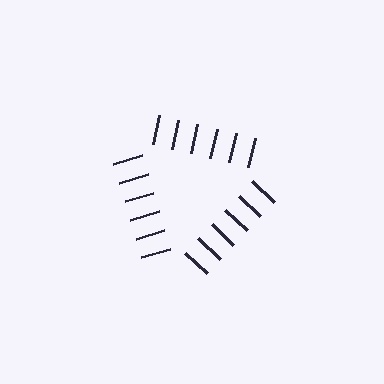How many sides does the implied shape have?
3 sides — the line-ends trace a triangle.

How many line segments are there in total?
18 — 6 along each of the 3 edges.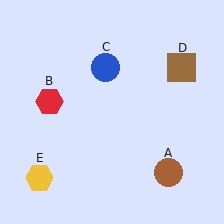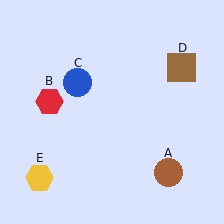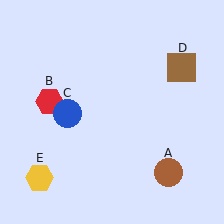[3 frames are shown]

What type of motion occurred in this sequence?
The blue circle (object C) rotated counterclockwise around the center of the scene.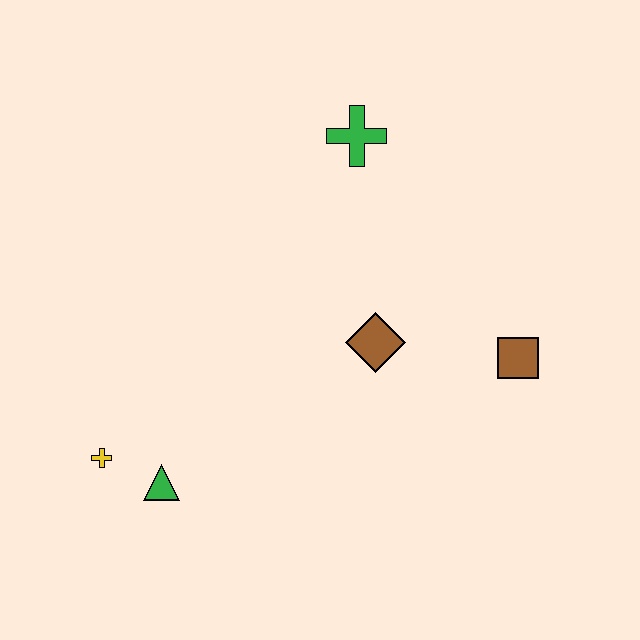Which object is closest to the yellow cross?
The green triangle is closest to the yellow cross.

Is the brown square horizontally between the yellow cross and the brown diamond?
No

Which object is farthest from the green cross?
The yellow cross is farthest from the green cross.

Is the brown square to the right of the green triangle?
Yes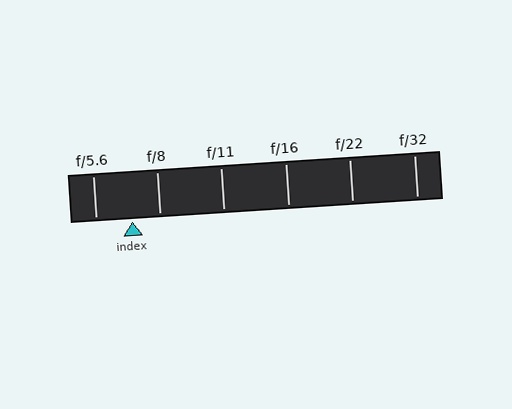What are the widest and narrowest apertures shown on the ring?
The widest aperture shown is f/5.6 and the narrowest is f/32.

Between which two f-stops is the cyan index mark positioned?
The index mark is between f/5.6 and f/8.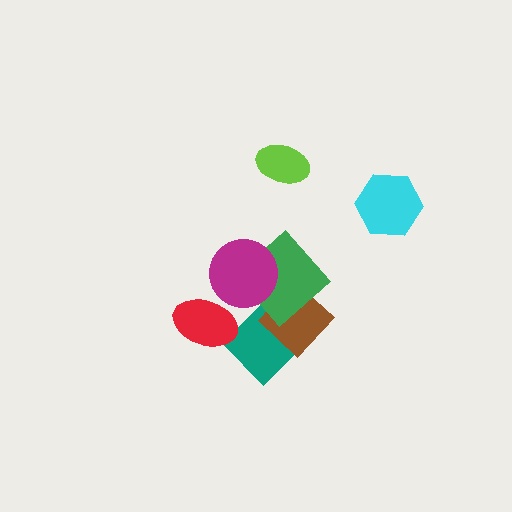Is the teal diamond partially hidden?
Yes, it is partially covered by another shape.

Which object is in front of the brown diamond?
The green diamond is in front of the brown diamond.